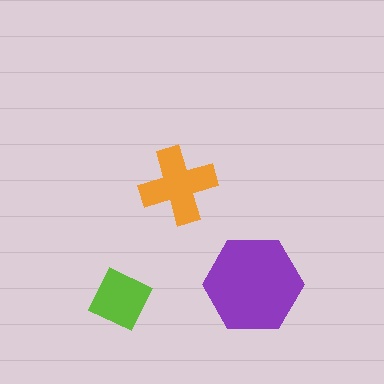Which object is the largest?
The purple hexagon.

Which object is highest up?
The orange cross is topmost.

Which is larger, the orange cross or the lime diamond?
The orange cross.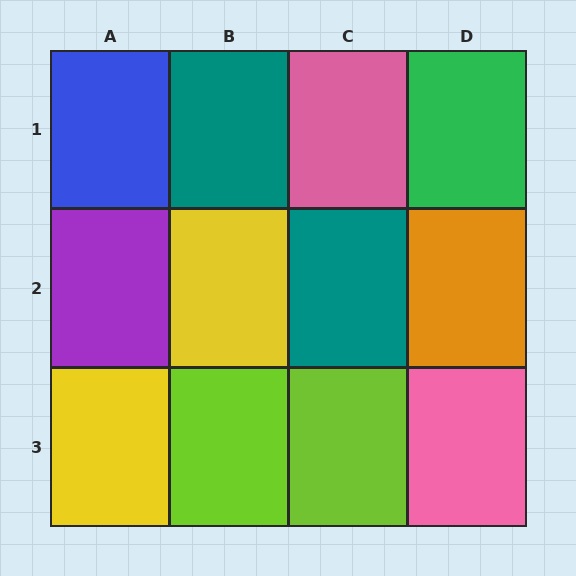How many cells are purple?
1 cell is purple.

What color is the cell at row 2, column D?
Orange.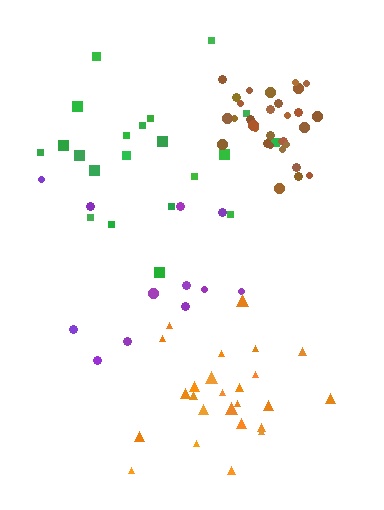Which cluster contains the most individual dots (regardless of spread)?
Brown (31).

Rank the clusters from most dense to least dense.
brown, orange, green, purple.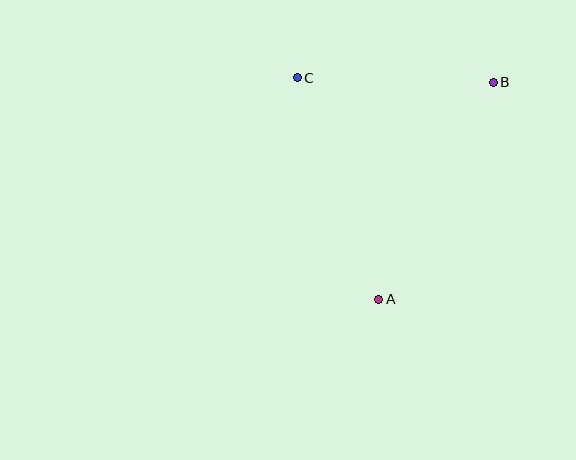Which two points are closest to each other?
Points B and C are closest to each other.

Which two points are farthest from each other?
Points A and B are farthest from each other.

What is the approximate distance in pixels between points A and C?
The distance between A and C is approximately 236 pixels.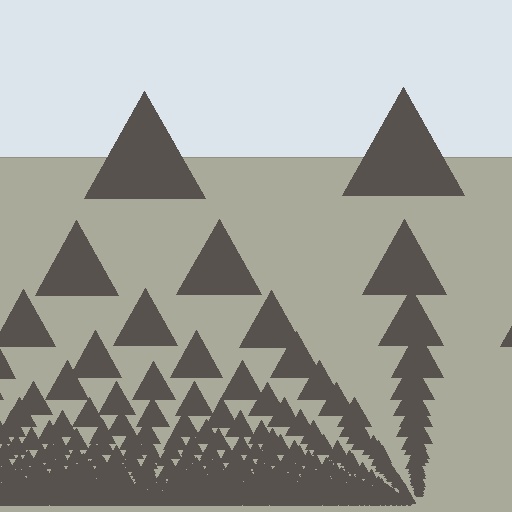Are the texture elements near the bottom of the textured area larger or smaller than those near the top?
Smaller. The gradient is inverted — elements near the bottom are smaller and denser.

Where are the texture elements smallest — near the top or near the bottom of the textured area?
Near the bottom.